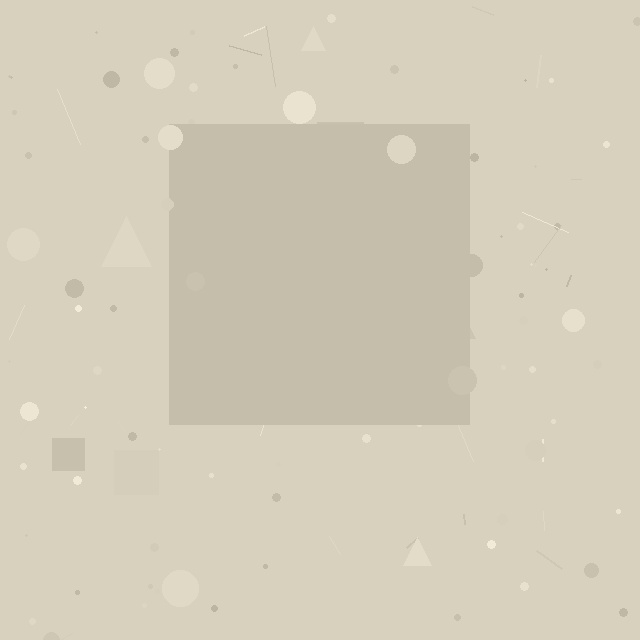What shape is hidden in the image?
A square is hidden in the image.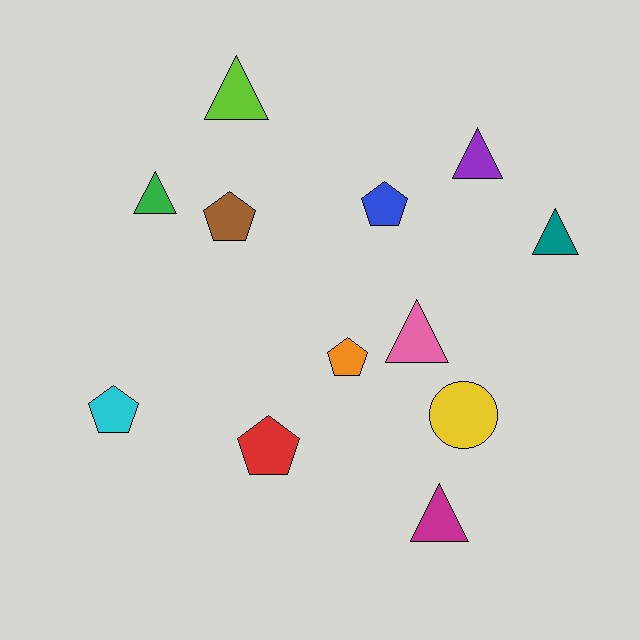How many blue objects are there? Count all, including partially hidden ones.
There is 1 blue object.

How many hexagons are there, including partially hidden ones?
There are no hexagons.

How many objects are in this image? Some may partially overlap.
There are 12 objects.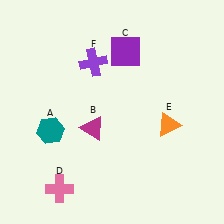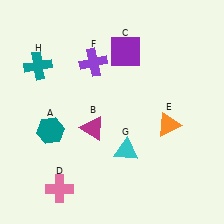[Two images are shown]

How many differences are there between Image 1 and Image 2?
There are 2 differences between the two images.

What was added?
A cyan triangle (G), a teal cross (H) were added in Image 2.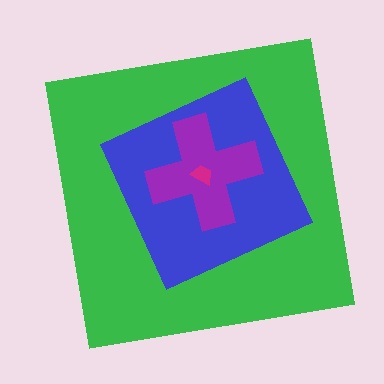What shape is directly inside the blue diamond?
The purple cross.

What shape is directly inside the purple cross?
The magenta trapezoid.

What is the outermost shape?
The green square.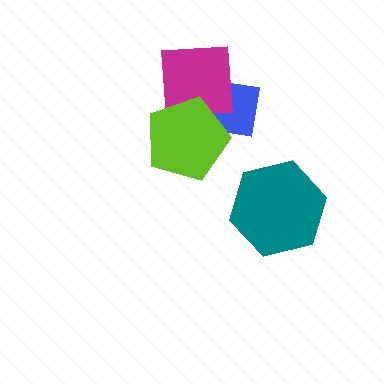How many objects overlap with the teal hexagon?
0 objects overlap with the teal hexagon.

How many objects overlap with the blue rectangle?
2 objects overlap with the blue rectangle.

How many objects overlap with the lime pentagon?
2 objects overlap with the lime pentagon.